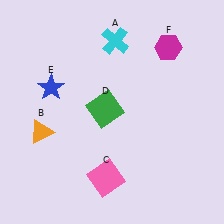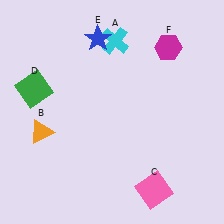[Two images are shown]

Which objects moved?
The objects that moved are: the pink square (C), the green square (D), the blue star (E).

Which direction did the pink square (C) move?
The pink square (C) moved right.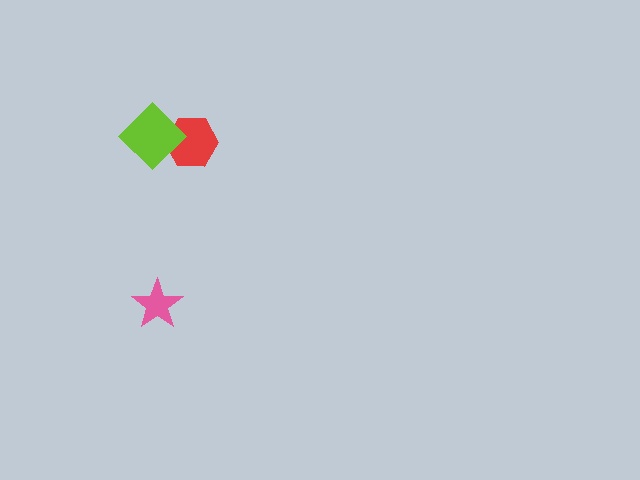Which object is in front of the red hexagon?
The lime diamond is in front of the red hexagon.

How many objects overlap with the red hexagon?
1 object overlaps with the red hexagon.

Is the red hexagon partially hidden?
Yes, it is partially covered by another shape.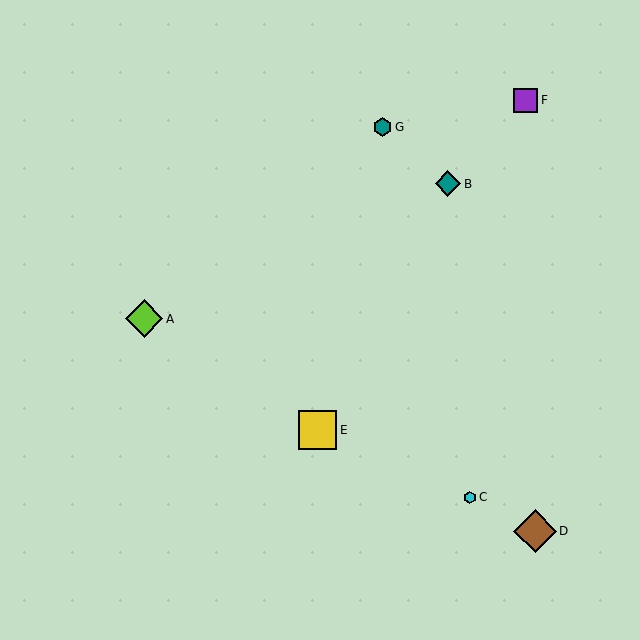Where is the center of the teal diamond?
The center of the teal diamond is at (448, 184).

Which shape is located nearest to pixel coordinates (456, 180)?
The teal diamond (labeled B) at (448, 184) is nearest to that location.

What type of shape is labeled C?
Shape C is a cyan hexagon.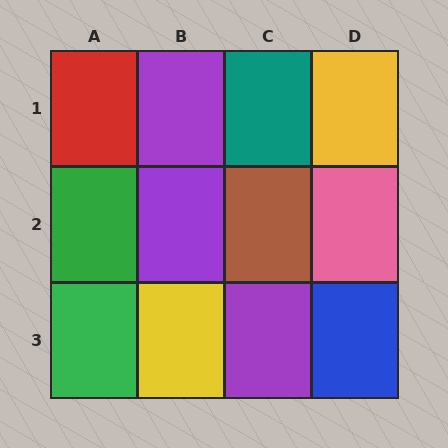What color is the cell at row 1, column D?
Yellow.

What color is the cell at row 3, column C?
Purple.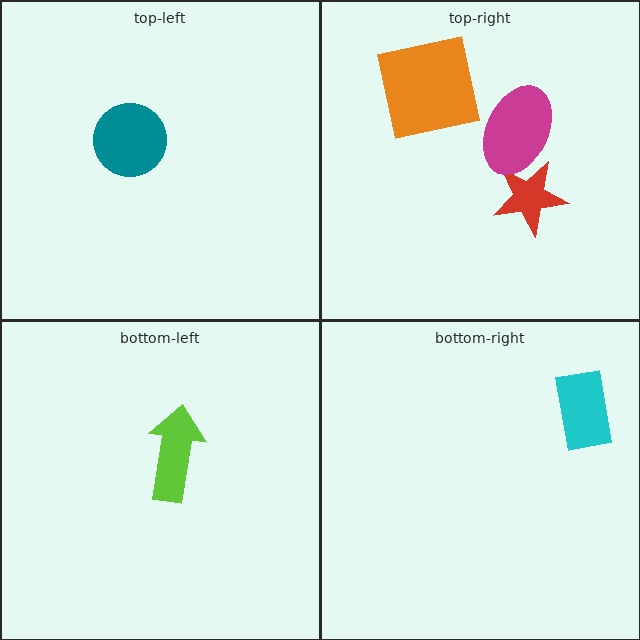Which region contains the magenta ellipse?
The top-right region.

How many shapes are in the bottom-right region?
1.